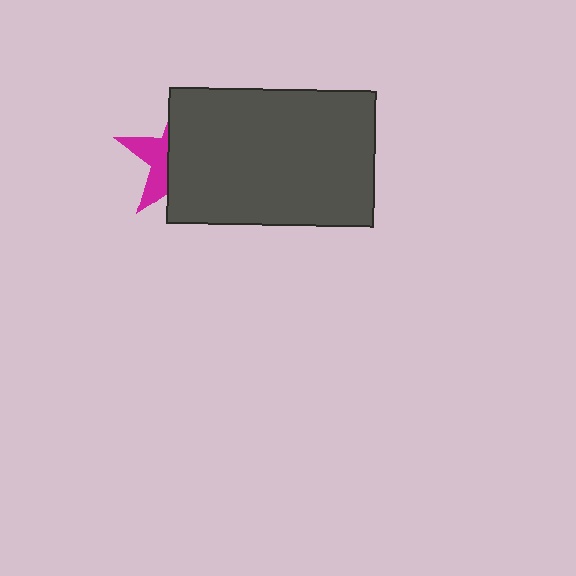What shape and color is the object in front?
The object in front is a dark gray rectangle.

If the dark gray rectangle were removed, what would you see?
You would see the complete magenta star.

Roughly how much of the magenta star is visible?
A small part of it is visible (roughly 35%).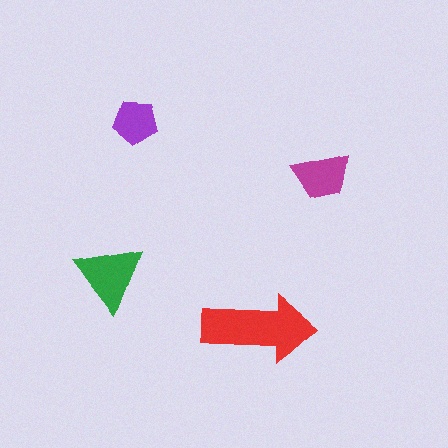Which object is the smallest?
The purple pentagon.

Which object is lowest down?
The red arrow is bottommost.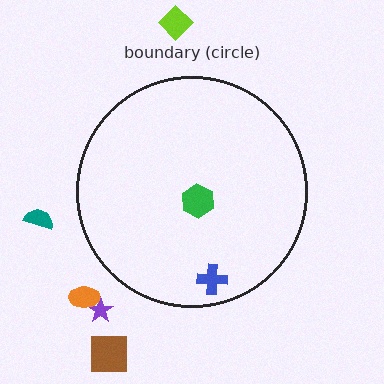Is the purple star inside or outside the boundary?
Outside.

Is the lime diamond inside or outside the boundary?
Outside.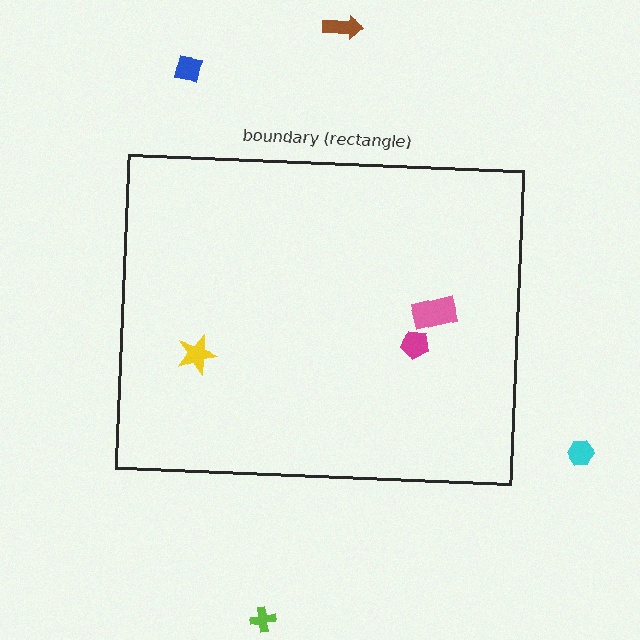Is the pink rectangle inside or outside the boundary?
Inside.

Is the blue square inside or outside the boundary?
Outside.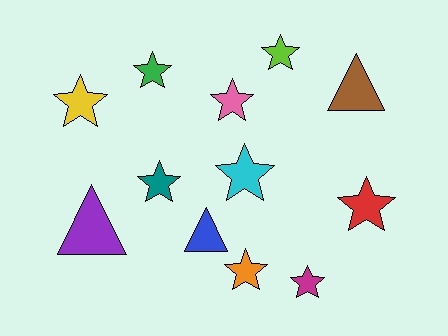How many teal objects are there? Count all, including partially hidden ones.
There is 1 teal object.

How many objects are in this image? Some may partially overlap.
There are 12 objects.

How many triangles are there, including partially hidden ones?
There are 3 triangles.